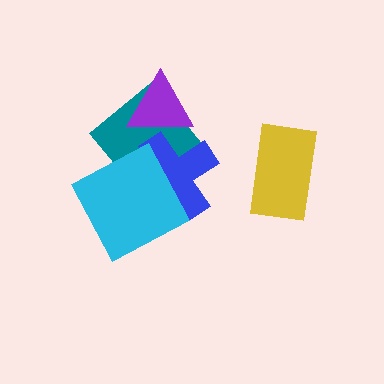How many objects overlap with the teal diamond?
3 objects overlap with the teal diamond.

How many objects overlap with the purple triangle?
2 objects overlap with the purple triangle.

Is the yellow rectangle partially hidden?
No, no other shape covers it.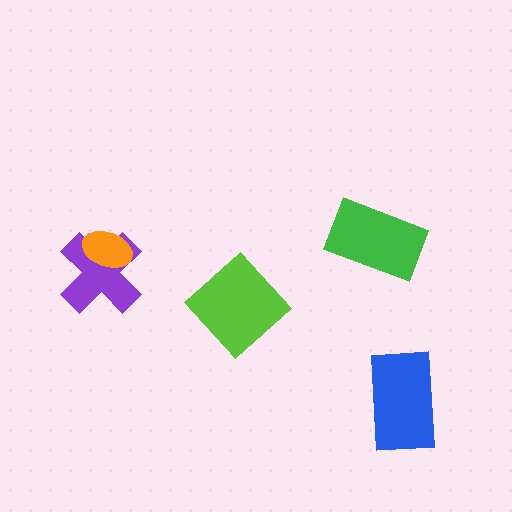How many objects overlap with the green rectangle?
0 objects overlap with the green rectangle.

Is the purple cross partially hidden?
Yes, it is partially covered by another shape.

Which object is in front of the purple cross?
The orange ellipse is in front of the purple cross.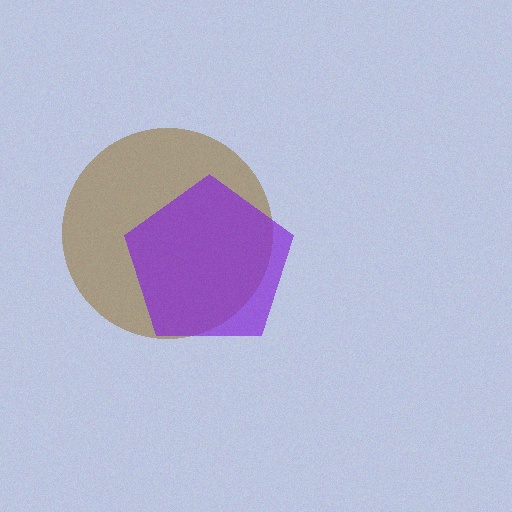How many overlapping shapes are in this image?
There are 2 overlapping shapes in the image.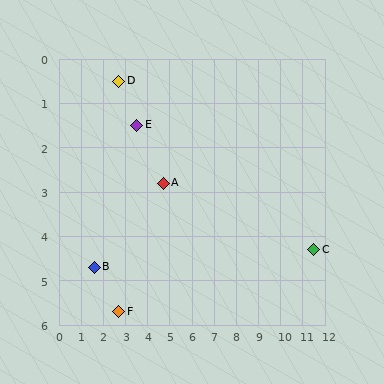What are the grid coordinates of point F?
Point F is at approximately (2.7, 5.7).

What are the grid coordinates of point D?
Point D is at approximately (2.7, 0.5).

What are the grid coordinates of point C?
Point C is at approximately (11.5, 4.3).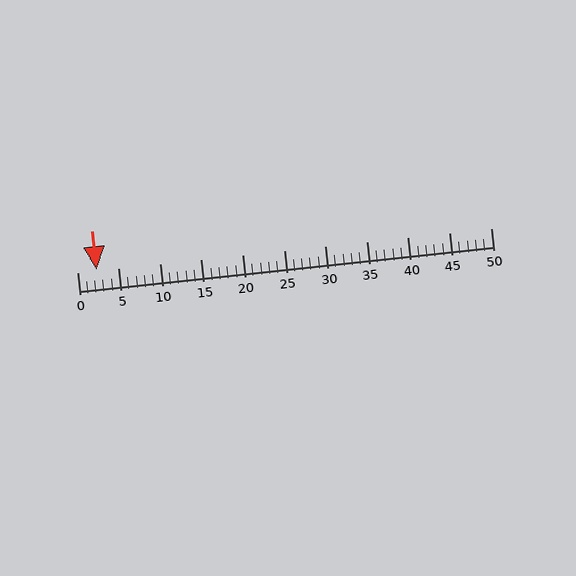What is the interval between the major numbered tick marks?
The major tick marks are spaced 5 units apart.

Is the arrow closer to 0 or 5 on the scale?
The arrow is closer to 0.